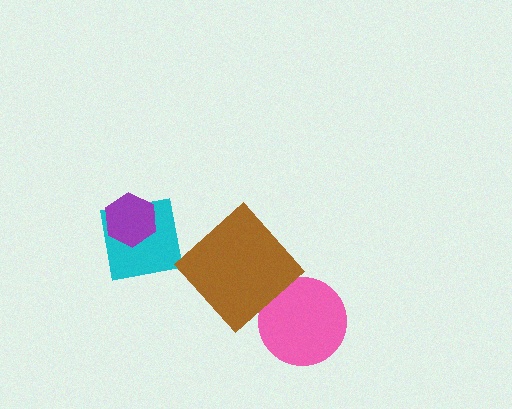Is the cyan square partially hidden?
Yes, it is partially covered by another shape.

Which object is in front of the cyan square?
The purple hexagon is in front of the cyan square.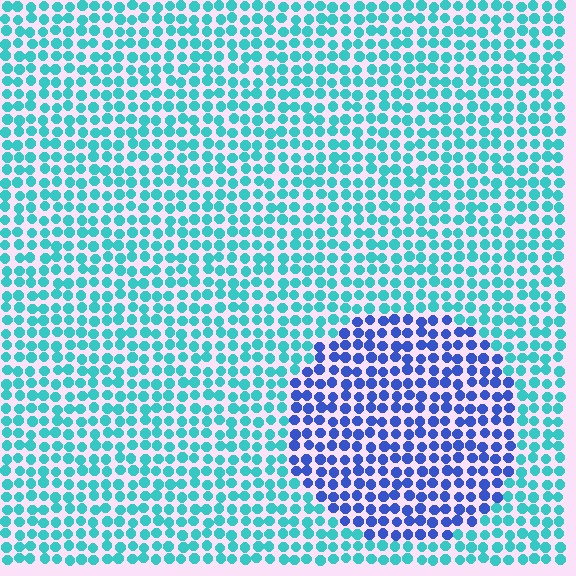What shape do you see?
I see a circle.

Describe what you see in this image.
The image is filled with small cyan elements in a uniform arrangement. A circle-shaped region is visible where the elements are tinted to a slightly different hue, forming a subtle color boundary.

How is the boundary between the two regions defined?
The boundary is defined purely by a slight shift in hue (about 50 degrees). Spacing, size, and orientation are identical on both sides.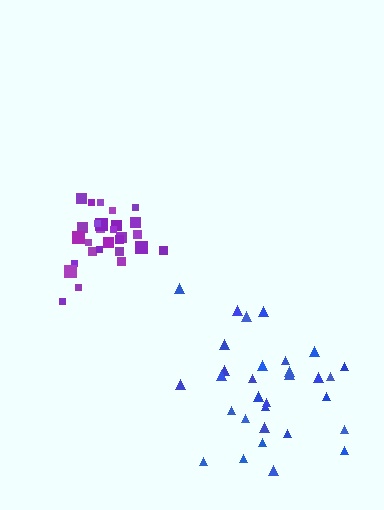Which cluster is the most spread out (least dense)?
Blue.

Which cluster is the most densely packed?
Purple.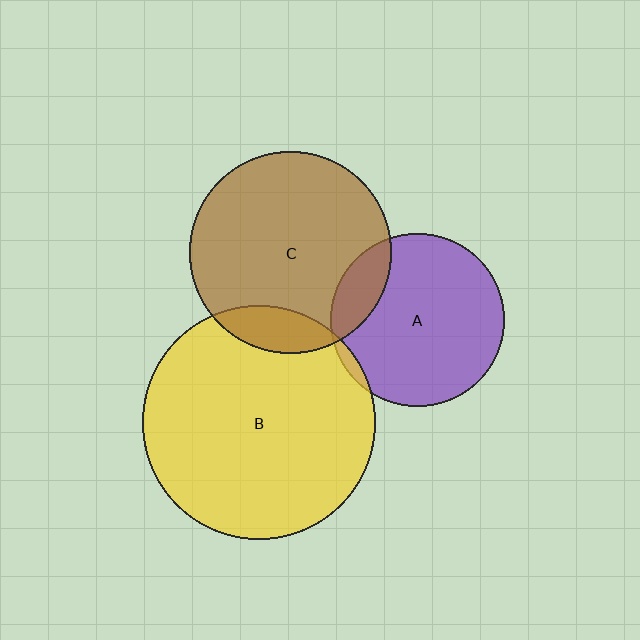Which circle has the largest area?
Circle B (yellow).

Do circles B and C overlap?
Yes.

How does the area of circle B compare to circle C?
Approximately 1.3 times.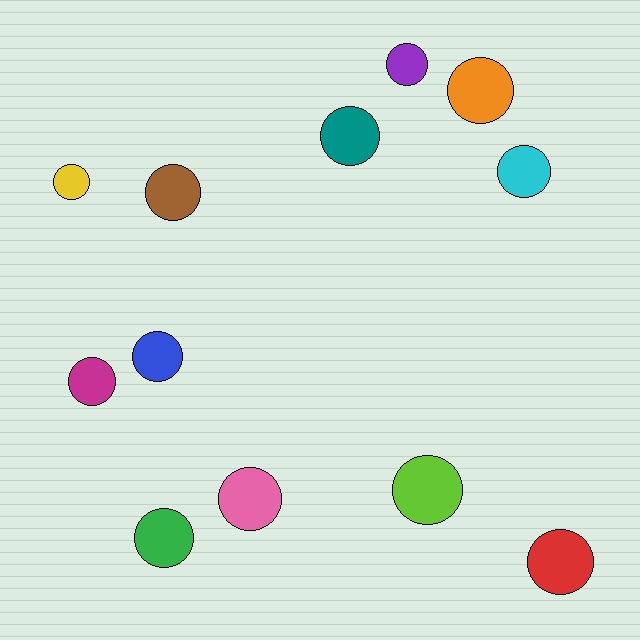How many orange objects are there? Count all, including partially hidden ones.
There is 1 orange object.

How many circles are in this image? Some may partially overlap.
There are 12 circles.